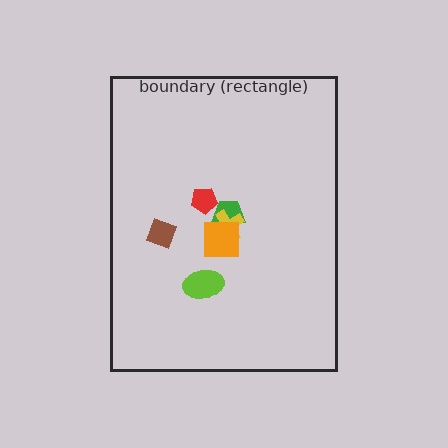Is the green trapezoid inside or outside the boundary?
Inside.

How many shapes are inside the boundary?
6 inside, 0 outside.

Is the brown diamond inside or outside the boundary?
Inside.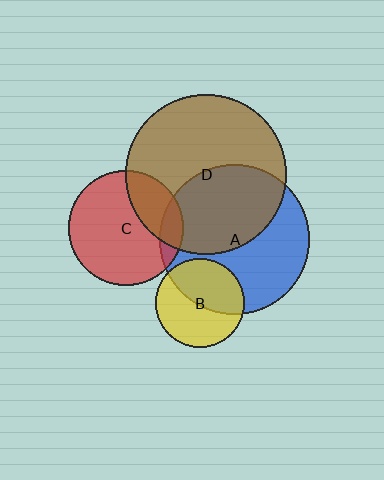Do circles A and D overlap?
Yes.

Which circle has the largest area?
Circle D (brown).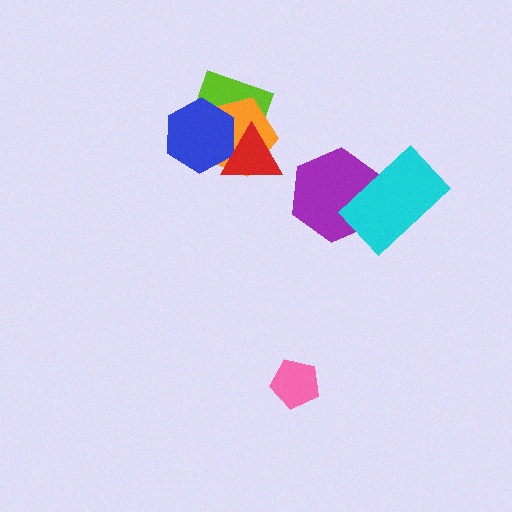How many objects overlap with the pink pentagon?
0 objects overlap with the pink pentagon.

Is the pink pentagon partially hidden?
No, no other shape covers it.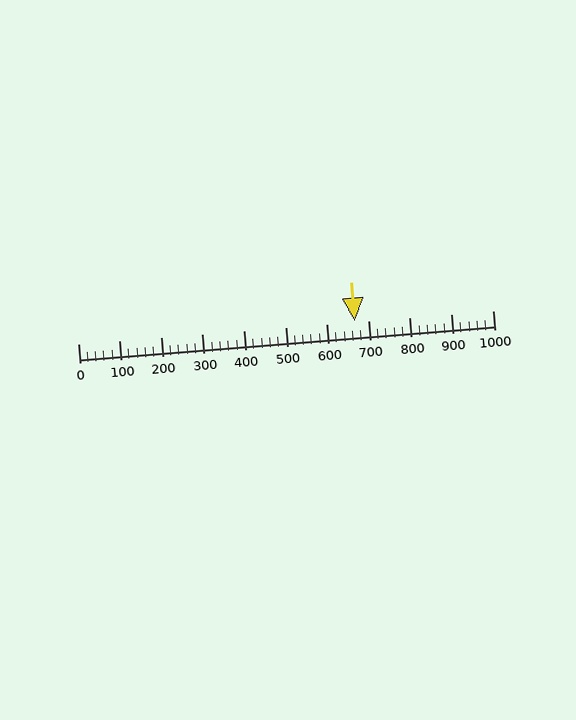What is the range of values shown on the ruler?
The ruler shows values from 0 to 1000.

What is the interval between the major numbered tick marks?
The major tick marks are spaced 100 units apart.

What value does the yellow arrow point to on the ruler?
The yellow arrow points to approximately 666.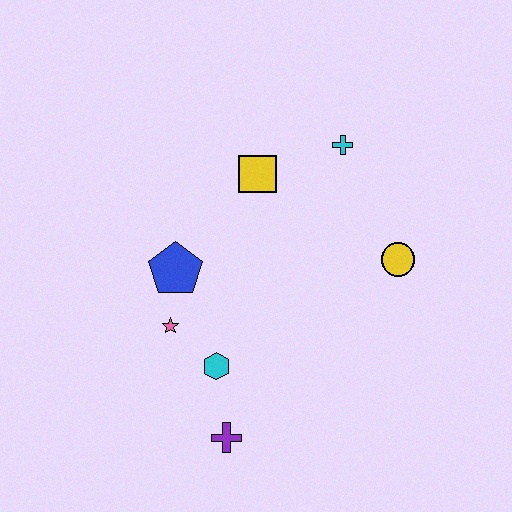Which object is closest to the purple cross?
The cyan hexagon is closest to the purple cross.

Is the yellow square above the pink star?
Yes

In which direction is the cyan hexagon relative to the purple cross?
The cyan hexagon is above the purple cross.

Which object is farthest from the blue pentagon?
The yellow circle is farthest from the blue pentagon.